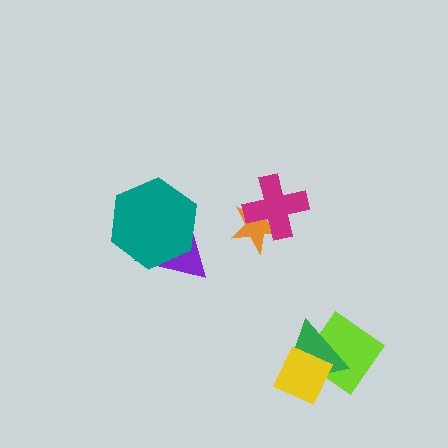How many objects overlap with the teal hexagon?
1 object overlaps with the teal hexagon.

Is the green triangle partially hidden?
Yes, it is partially covered by another shape.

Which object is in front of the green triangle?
The yellow diamond is in front of the green triangle.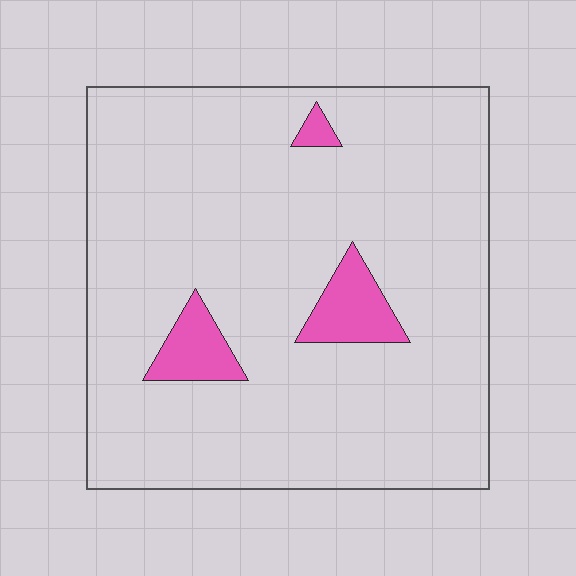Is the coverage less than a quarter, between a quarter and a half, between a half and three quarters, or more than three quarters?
Less than a quarter.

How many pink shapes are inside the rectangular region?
3.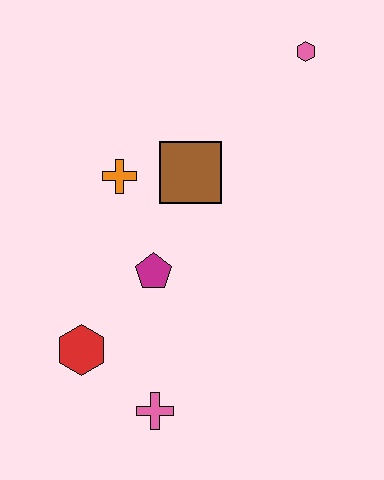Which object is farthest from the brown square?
The pink cross is farthest from the brown square.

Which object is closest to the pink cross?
The red hexagon is closest to the pink cross.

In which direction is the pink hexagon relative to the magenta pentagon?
The pink hexagon is above the magenta pentagon.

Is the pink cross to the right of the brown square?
No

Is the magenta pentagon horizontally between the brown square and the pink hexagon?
No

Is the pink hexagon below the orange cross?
No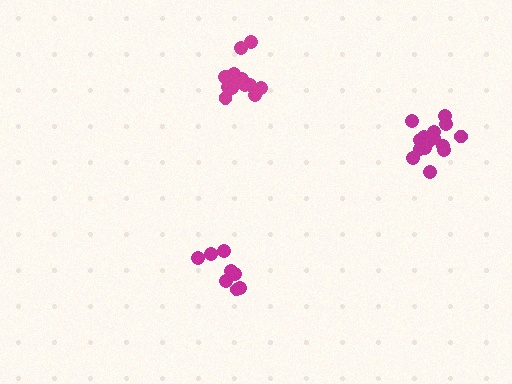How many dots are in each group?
Group 1: 9 dots, Group 2: 15 dots, Group 3: 15 dots (39 total).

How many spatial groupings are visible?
There are 3 spatial groupings.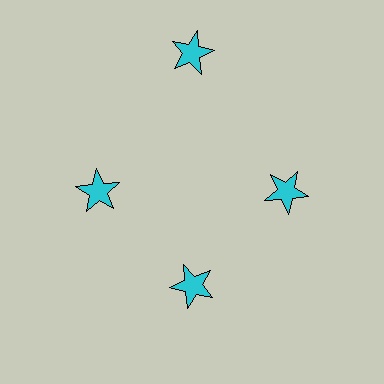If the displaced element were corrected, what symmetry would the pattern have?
It would have 4-fold rotational symmetry — the pattern would map onto itself every 90 degrees.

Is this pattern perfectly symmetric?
No. The 4 cyan stars are arranged in a ring, but one element near the 12 o'clock position is pushed outward from the center, breaking the 4-fold rotational symmetry.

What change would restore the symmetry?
The symmetry would be restored by moving it inward, back onto the ring so that all 4 stars sit at equal angles and equal distance from the center.